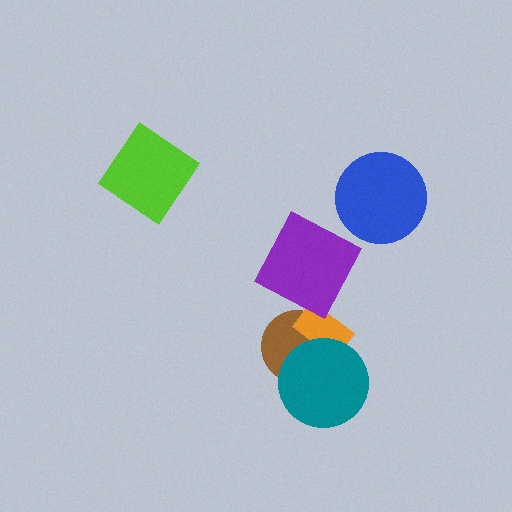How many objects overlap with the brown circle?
2 objects overlap with the brown circle.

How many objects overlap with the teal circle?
2 objects overlap with the teal circle.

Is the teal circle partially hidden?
No, no other shape covers it.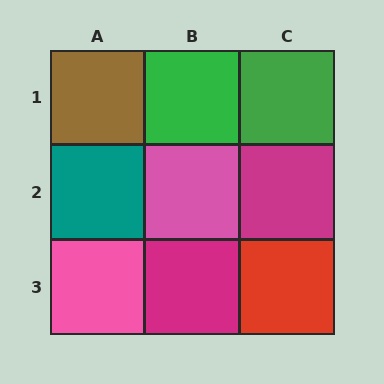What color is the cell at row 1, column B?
Green.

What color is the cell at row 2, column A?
Teal.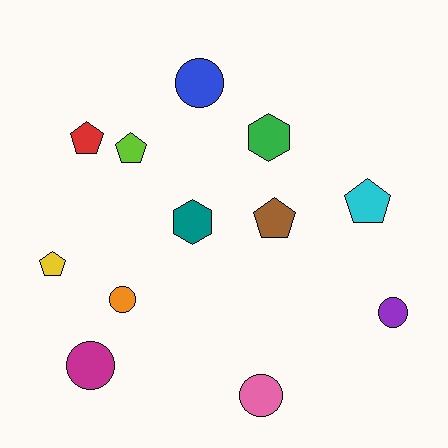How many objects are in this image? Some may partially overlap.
There are 12 objects.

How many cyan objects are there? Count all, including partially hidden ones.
There is 1 cyan object.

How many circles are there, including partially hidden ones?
There are 5 circles.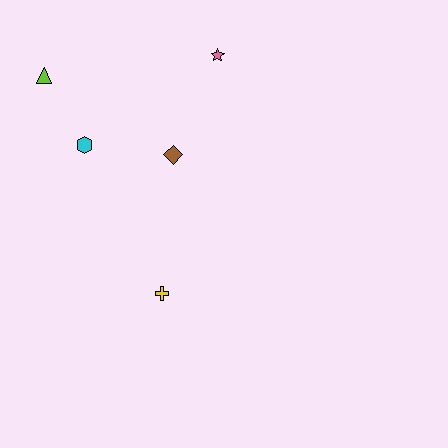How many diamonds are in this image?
There is 1 diamond.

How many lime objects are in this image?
There is 1 lime object.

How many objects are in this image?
There are 5 objects.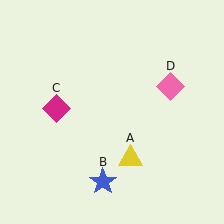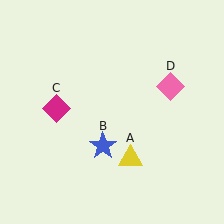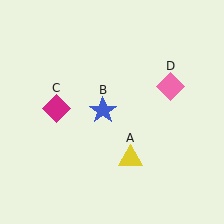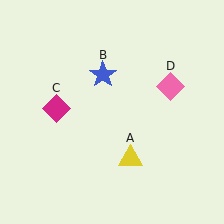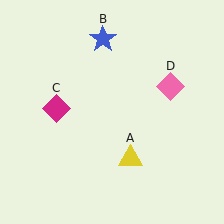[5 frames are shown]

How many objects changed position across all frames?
1 object changed position: blue star (object B).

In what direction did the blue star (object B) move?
The blue star (object B) moved up.